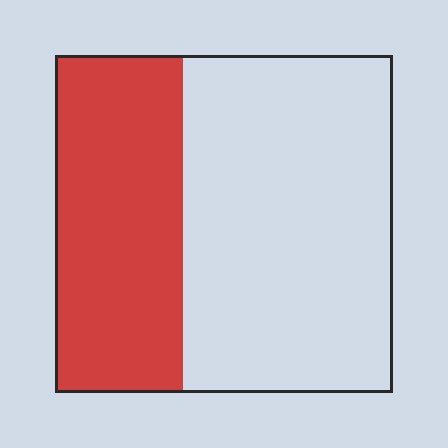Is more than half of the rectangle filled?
No.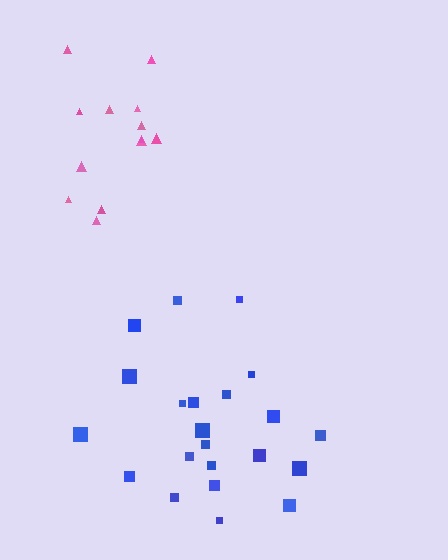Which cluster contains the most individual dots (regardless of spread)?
Blue (22).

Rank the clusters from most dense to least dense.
blue, pink.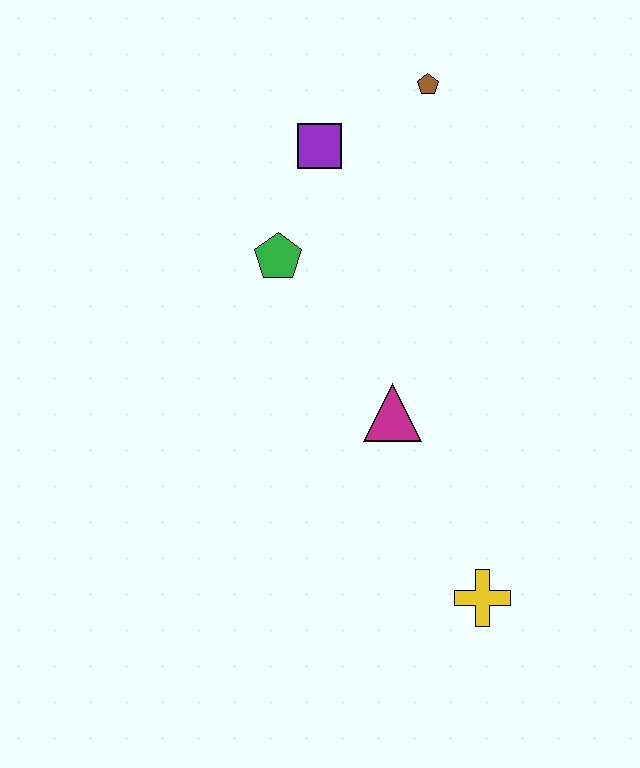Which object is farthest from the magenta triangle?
The brown pentagon is farthest from the magenta triangle.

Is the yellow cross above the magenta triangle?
No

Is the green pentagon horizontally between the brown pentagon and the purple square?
No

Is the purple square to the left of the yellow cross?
Yes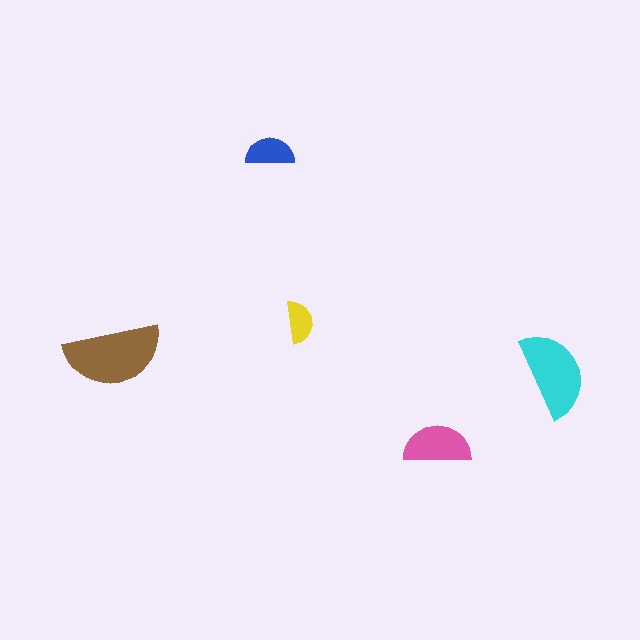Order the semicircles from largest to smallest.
the brown one, the cyan one, the pink one, the blue one, the yellow one.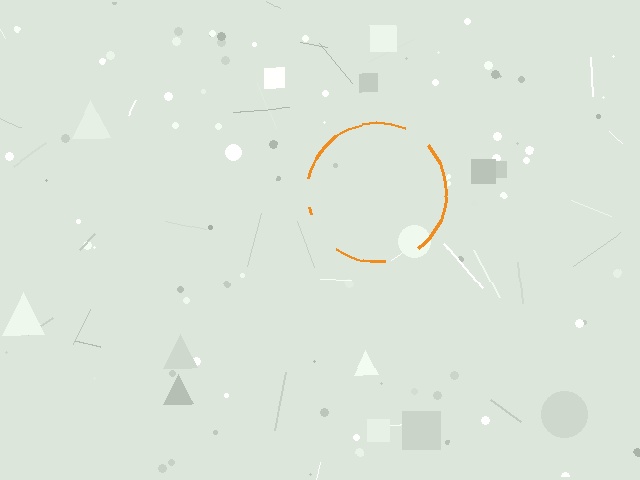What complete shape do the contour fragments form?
The contour fragments form a circle.